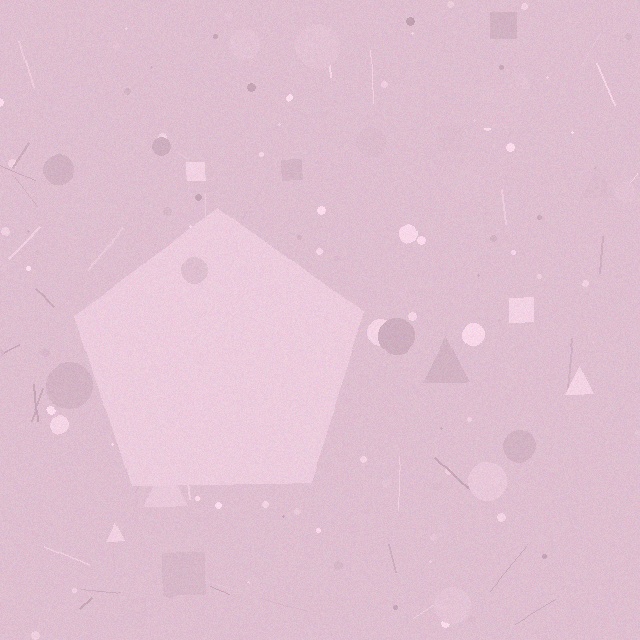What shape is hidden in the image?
A pentagon is hidden in the image.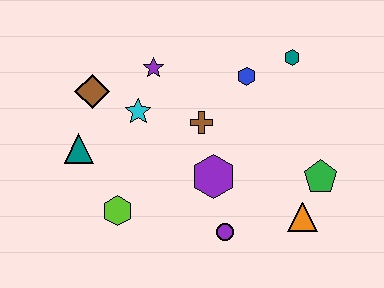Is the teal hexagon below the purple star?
No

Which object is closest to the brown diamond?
The cyan star is closest to the brown diamond.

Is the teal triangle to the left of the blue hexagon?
Yes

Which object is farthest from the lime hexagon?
The teal hexagon is farthest from the lime hexagon.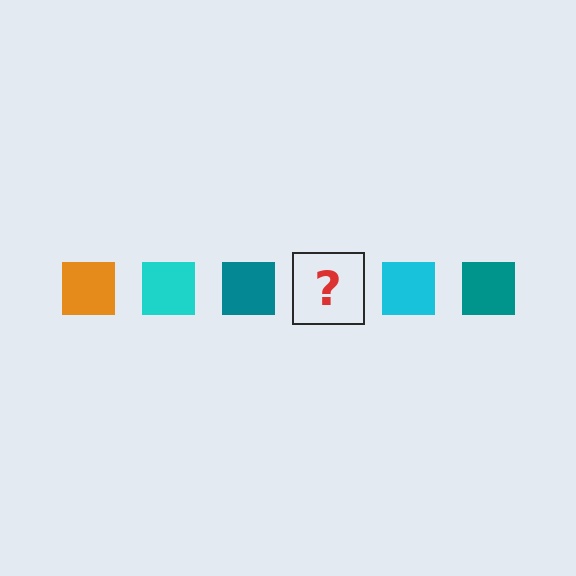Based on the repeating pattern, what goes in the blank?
The blank should be an orange square.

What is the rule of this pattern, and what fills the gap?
The rule is that the pattern cycles through orange, cyan, teal squares. The gap should be filled with an orange square.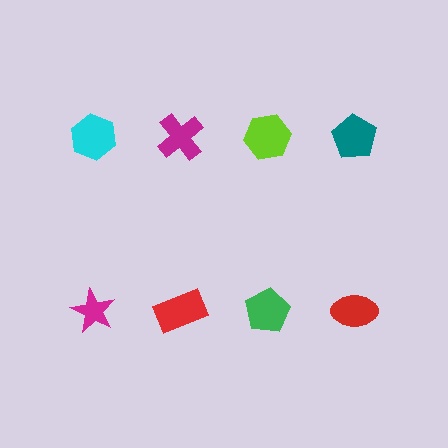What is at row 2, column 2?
A red rectangle.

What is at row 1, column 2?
A magenta cross.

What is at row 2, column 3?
A green pentagon.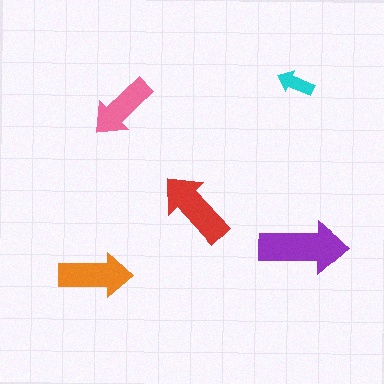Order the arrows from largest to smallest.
the purple one, the red one, the orange one, the pink one, the cyan one.